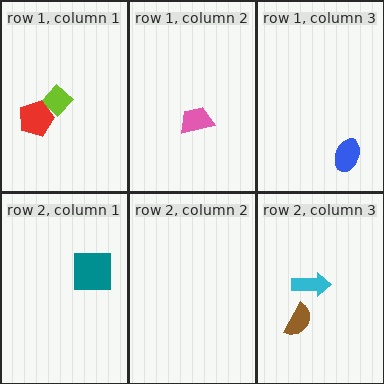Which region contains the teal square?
The row 2, column 1 region.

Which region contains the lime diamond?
The row 1, column 1 region.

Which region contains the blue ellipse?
The row 1, column 3 region.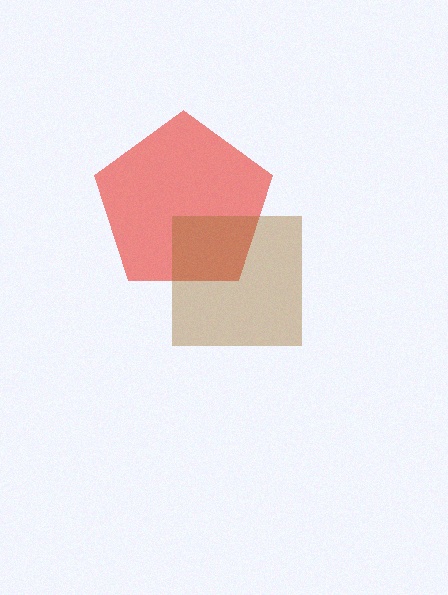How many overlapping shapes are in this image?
There are 2 overlapping shapes in the image.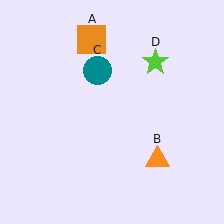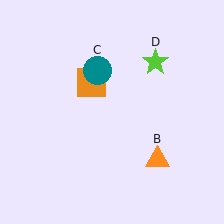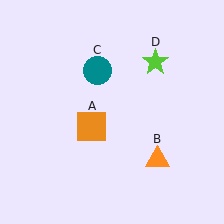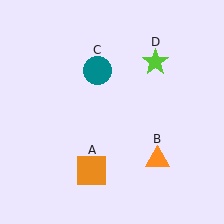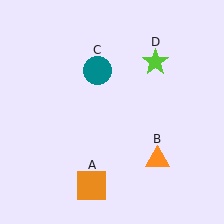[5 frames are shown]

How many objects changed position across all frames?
1 object changed position: orange square (object A).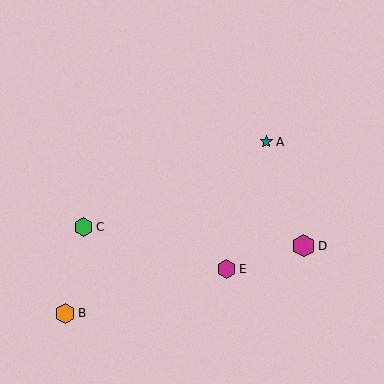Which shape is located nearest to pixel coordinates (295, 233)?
The magenta hexagon (labeled D) at (303, 246) is nearest to that location.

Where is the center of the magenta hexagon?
The center of the magenta hexagon is at (227, 269).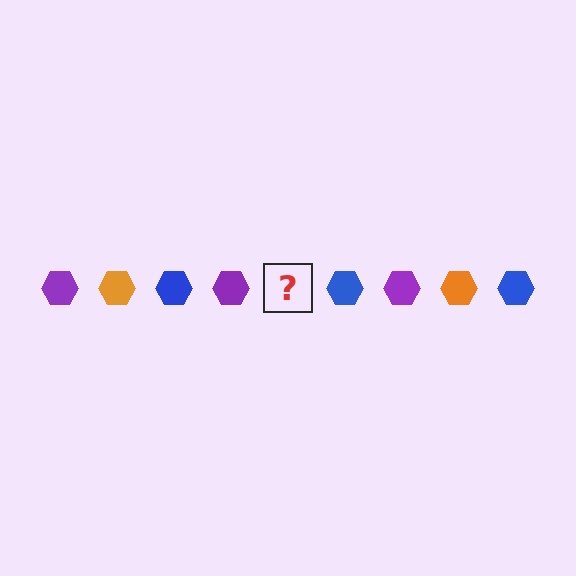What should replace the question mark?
The question mark should be replaced with an orange hexagon.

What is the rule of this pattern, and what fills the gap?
The rule is that the pattern cycles through purple, orange, blue hexagons. The gap should be filled with an orange hexagon.